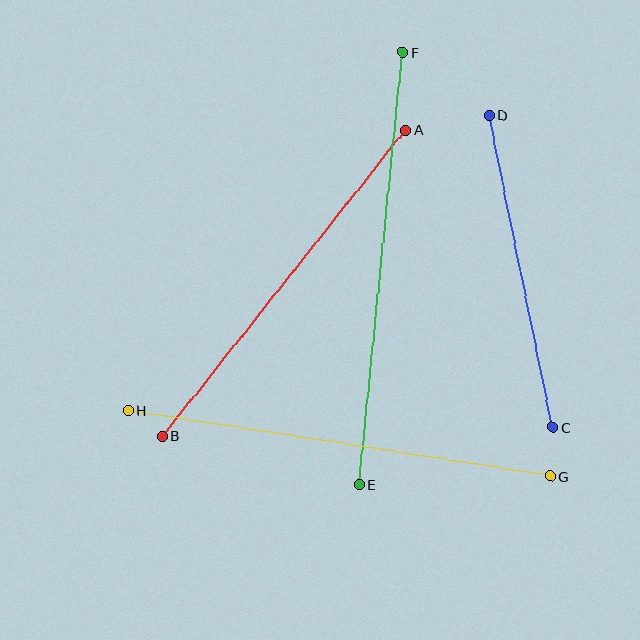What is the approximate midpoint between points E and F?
The midpoint is at approximately (381, 269) pixels.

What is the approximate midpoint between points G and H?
The midpoint is at approximately (339, 443) pixels.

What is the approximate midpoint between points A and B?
The midpoint is at approximately (284, 283) pixels.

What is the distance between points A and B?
The distance is approximately 391 pixels.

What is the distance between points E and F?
The distance is approximately 435 pixels.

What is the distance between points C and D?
The distance is approximately 318 pixels.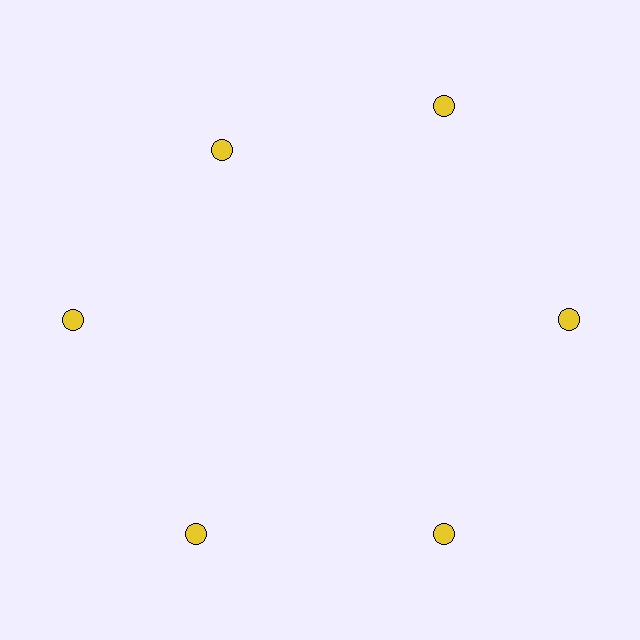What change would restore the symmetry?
The symmetry would be restored by moving it outward, back onto the ring so that all 6 circles sit at equal angles and equal distance from the center.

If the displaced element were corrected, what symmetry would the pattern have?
It would have 6-fold rotational symmetry — the pattern would map onto itself every 60 degrees.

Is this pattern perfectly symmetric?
No. The 6 yellow circles are arranged in a ring, but one element near the 11 o'clock position is pulled inward toward the center, breaking the 6-fold rotational symmetry.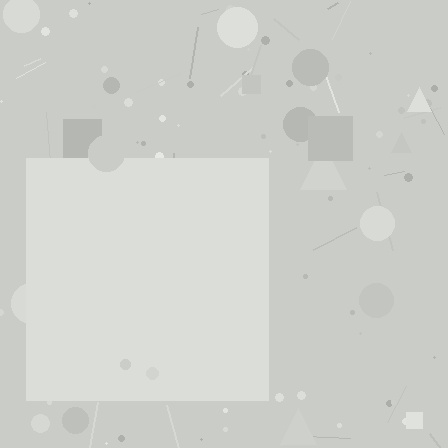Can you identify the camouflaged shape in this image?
The camouflaged shape is a square.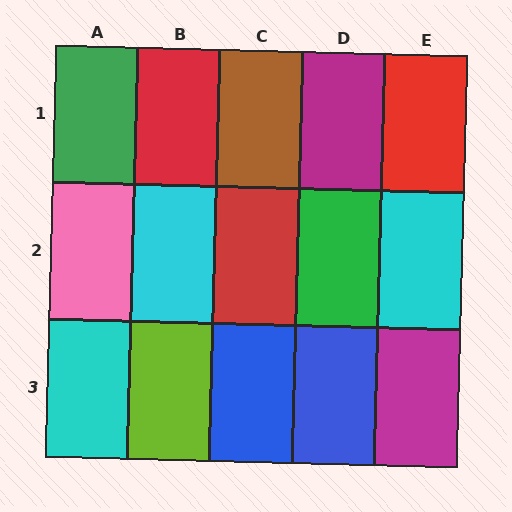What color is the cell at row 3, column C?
Blue.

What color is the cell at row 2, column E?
Cyan.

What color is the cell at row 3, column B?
Lime.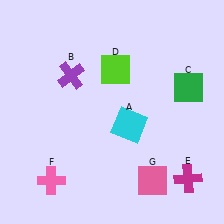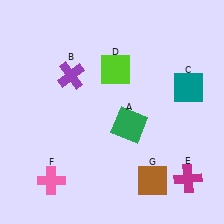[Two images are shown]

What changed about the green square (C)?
In Image 1, C is green. In Image 2, it changed to teal.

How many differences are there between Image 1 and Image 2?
There are 3 differences between the two images.